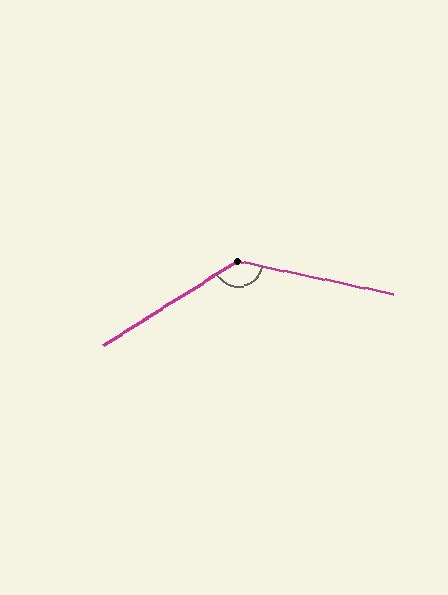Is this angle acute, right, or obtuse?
It is obtuse.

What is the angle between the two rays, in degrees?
Approximately 136 degrees.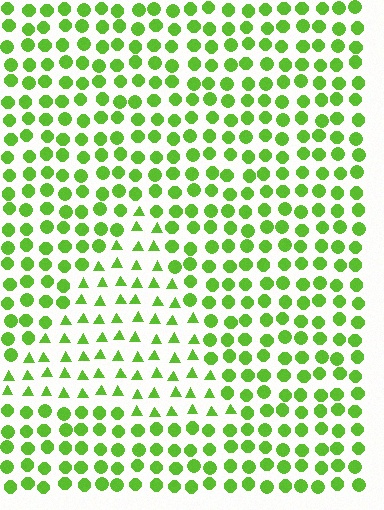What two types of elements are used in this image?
The image uses triangles inside the triangle region and circles outside it.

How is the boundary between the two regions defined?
The boundary is defined by a change in element shape: triangles inside vs. circles outside. All elements share the same color and spacing.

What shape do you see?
I see a triangle.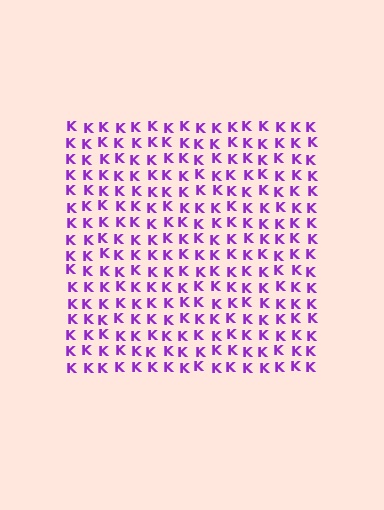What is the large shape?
The large shape is a square.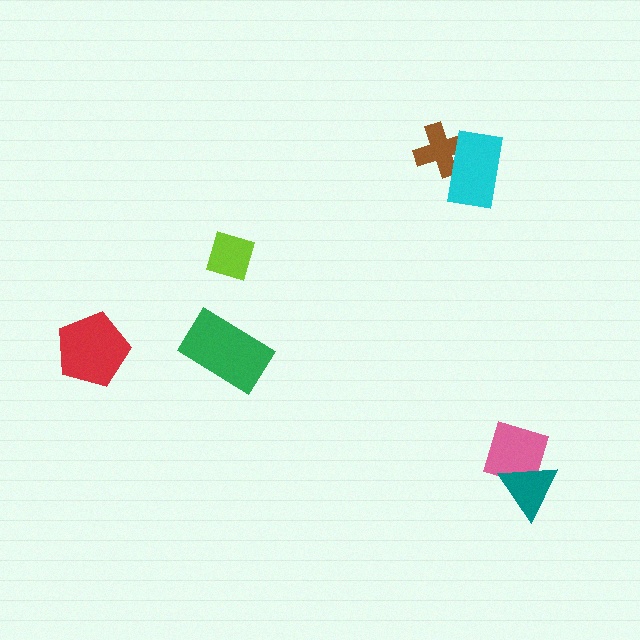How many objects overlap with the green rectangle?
0 objects overlap with the green rectangle.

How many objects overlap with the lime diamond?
0 objects overlap with the lime diamond.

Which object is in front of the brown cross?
The cyan rectangle is in front of the brown cross.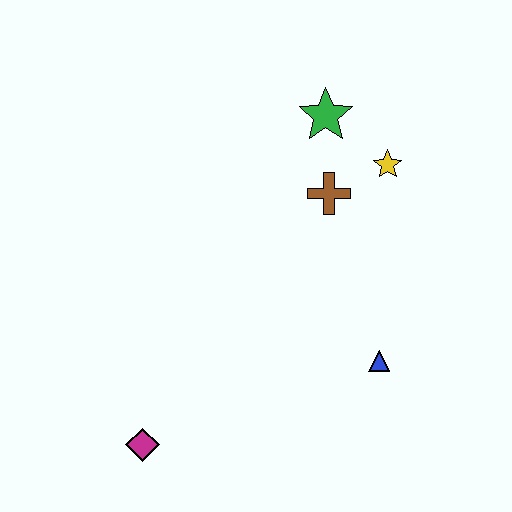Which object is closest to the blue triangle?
The brown cross is closest to the blue triangle.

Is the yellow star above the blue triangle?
Yes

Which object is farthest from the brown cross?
The magenta diamond is farthest from the brown cross.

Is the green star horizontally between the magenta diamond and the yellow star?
Yes